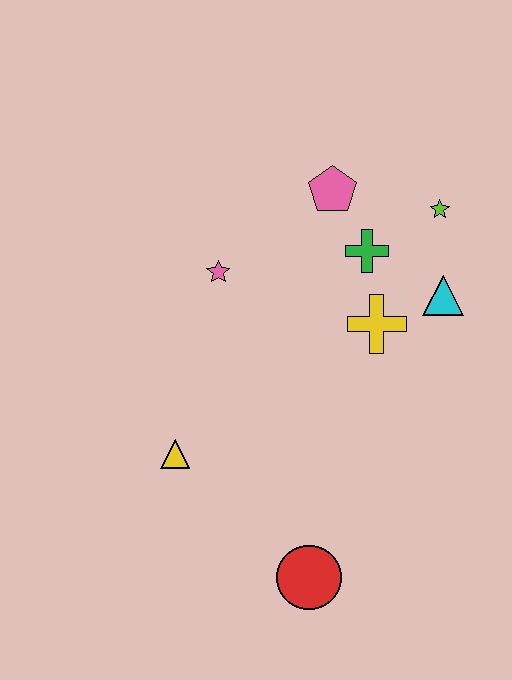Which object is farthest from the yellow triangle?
The lime star is farthest from the yellow triangle.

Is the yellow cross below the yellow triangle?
No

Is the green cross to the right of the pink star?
Yes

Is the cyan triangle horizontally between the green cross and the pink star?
No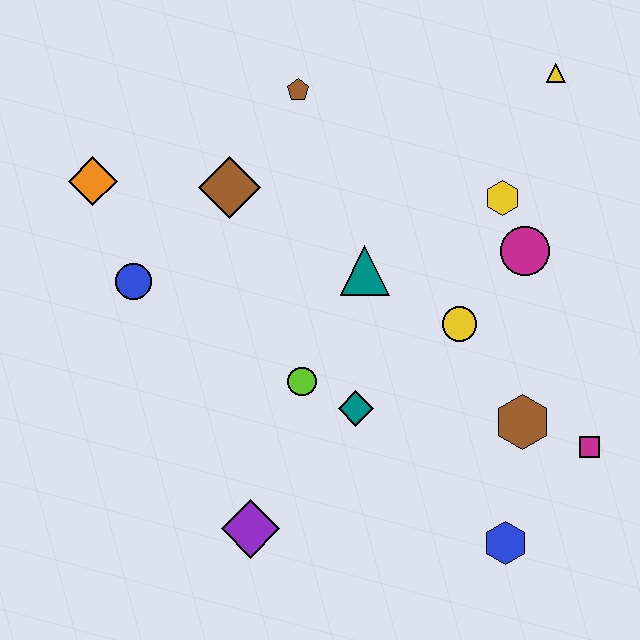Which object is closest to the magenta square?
The brown hexagon is closest to the magenta square.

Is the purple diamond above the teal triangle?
No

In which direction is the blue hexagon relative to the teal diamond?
The blue hexagon is to the right of the teal diamond.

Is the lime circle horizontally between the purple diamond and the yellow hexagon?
Yes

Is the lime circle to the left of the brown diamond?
No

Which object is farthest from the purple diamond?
The yellow triangle is farthest from the purple diamond.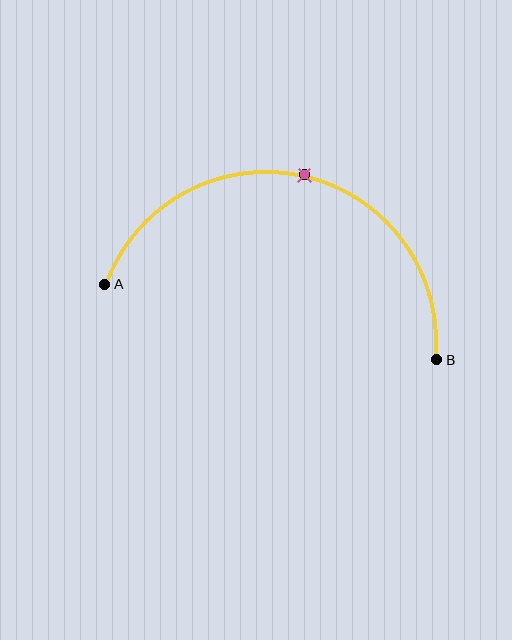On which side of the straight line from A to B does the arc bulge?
The arc bulges above the straight line connecting A and B.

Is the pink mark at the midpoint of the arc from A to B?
Yes. The pink mark lies on the arc at equal arc-length from both A and B — it is the arc midpoint.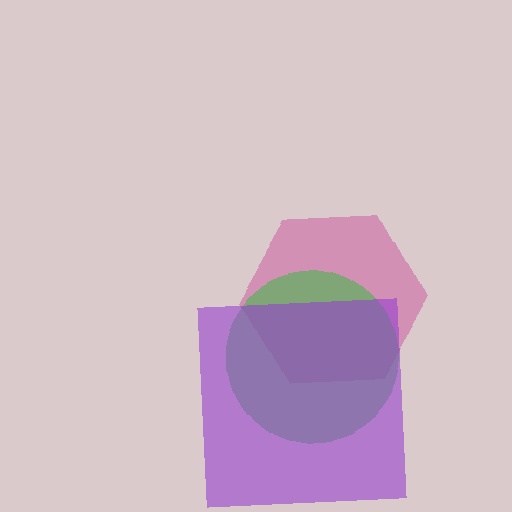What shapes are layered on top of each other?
The layered shapes are: a magenta hexagon, a green circle, a purple square.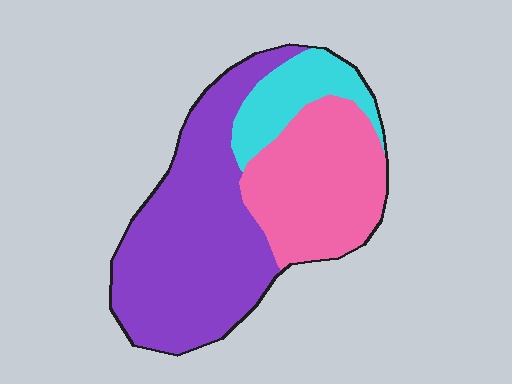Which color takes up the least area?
Cyan, at roughly 15%.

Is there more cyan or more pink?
Pink.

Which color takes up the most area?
Purple, at roughly 55%.